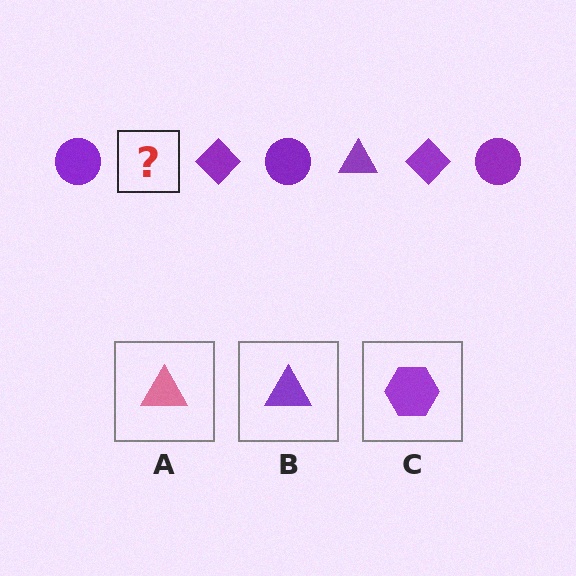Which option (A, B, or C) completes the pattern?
B.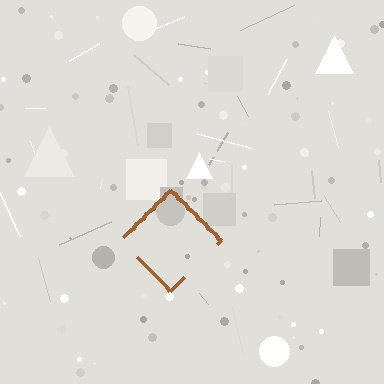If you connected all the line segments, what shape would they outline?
They would outline a diamond.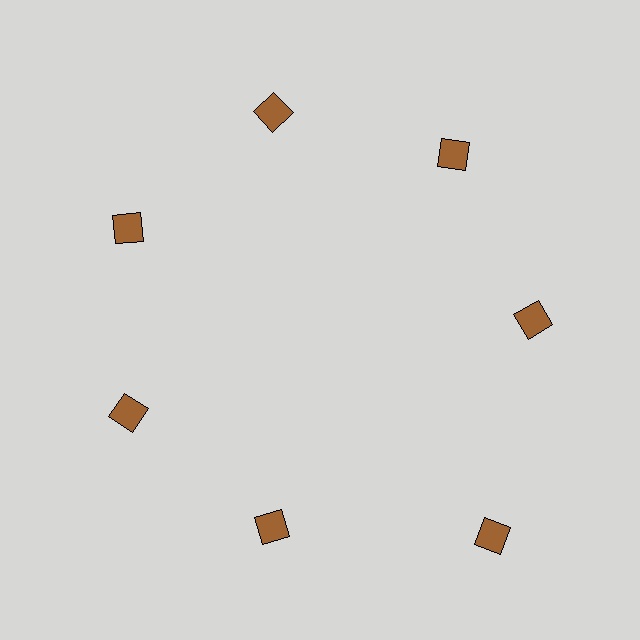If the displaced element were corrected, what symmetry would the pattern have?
It would have 7-fold rotational symmetry — the pattern would map onto itself every 51 degrees.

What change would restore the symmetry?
The symmetry would be restored by moving it inward, back onto the ring so that all 7 diamonds sit at equal angles and equal distance from the center.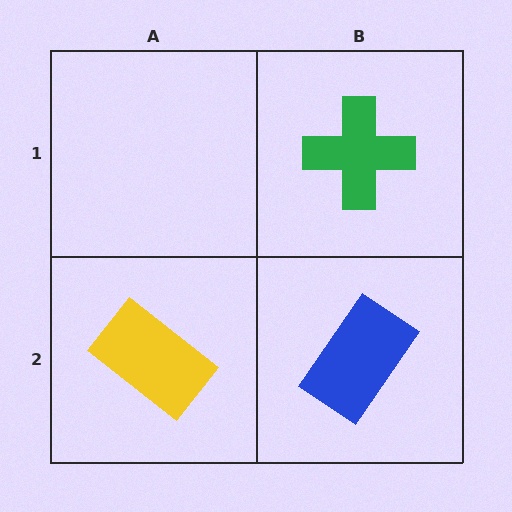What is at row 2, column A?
A yellow rectangle.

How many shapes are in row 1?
1 shape.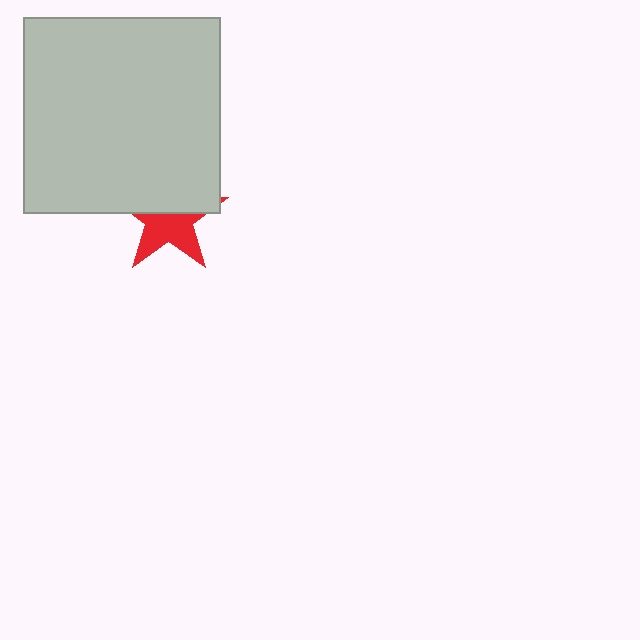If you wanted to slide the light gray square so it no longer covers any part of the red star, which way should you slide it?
Slide it up — that is the most direct way to separate the two shapes.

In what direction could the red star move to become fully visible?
The red star could move down. That would shift it out from behind the light gray square entirely.